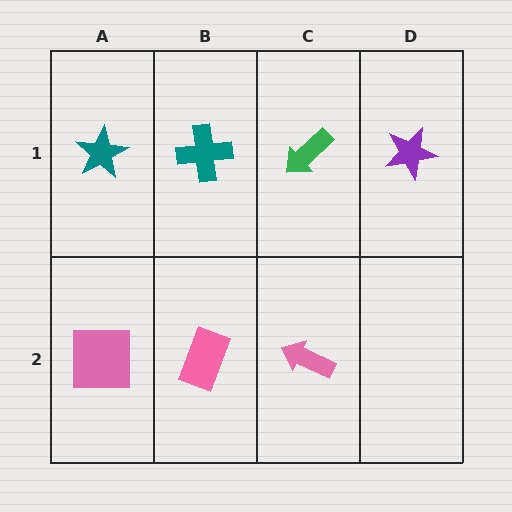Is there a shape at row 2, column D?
No, that cell is empty.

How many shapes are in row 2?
3 shapes.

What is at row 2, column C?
A pink arrow.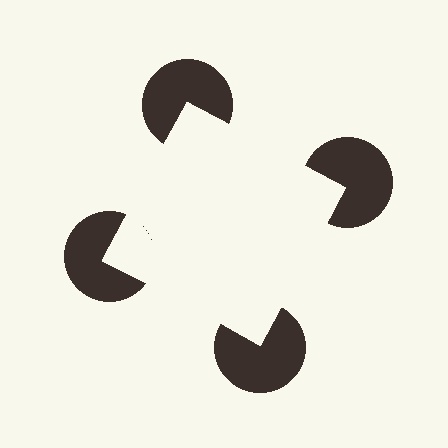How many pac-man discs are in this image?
There are 4 — one at each vertex of the illusory square.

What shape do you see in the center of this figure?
An illusory square — its edges are inferred from the aligned wedge cuts in the pac-man discs, not physically drawn.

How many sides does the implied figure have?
4 sides.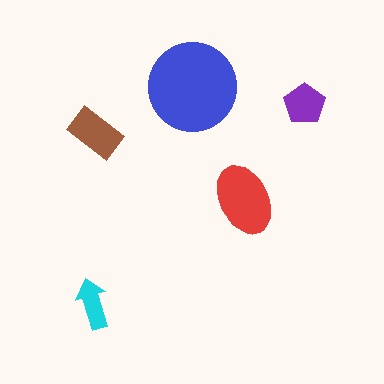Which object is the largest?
The blue circle.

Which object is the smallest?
The cyan arrow.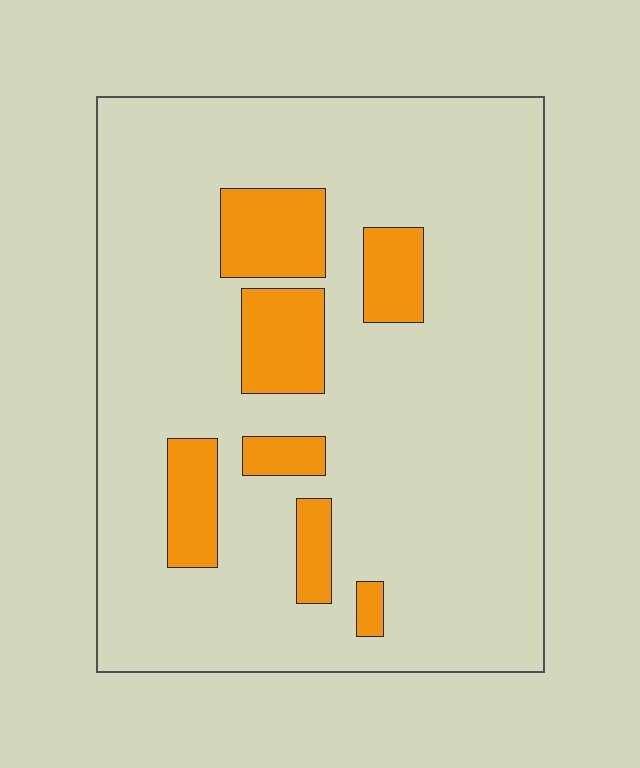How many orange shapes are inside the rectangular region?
7.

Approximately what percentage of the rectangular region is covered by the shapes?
Approximately 15%.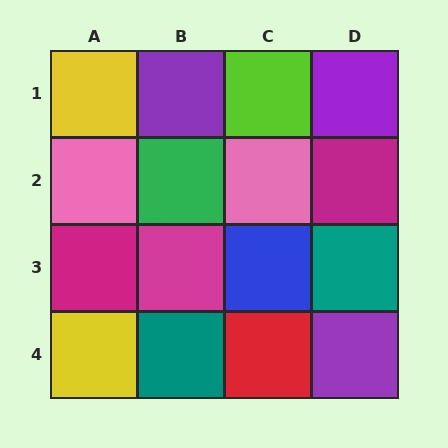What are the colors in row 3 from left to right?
Magenta, magenta, blue, teal.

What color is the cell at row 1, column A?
Yellow.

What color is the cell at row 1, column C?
Lime.